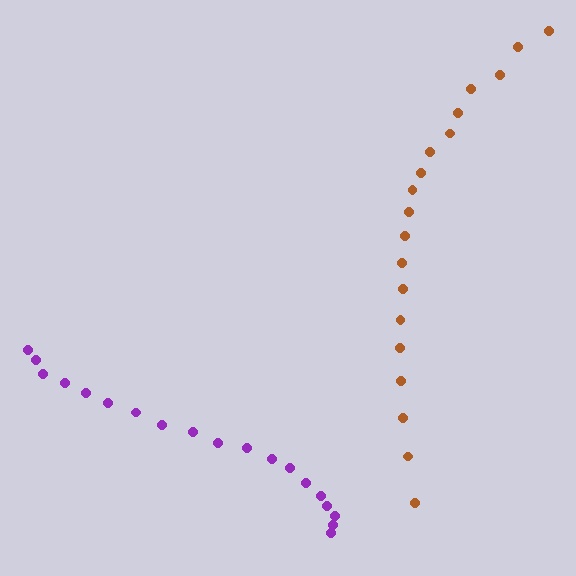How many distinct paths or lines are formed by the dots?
There are 2 distinct paths.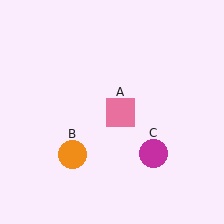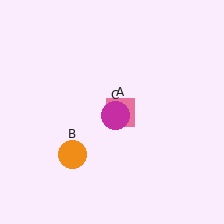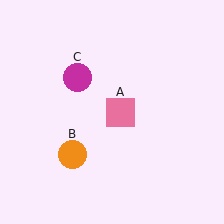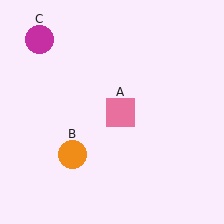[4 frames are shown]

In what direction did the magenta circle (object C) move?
The magenta circle (object C) moved up and to the left.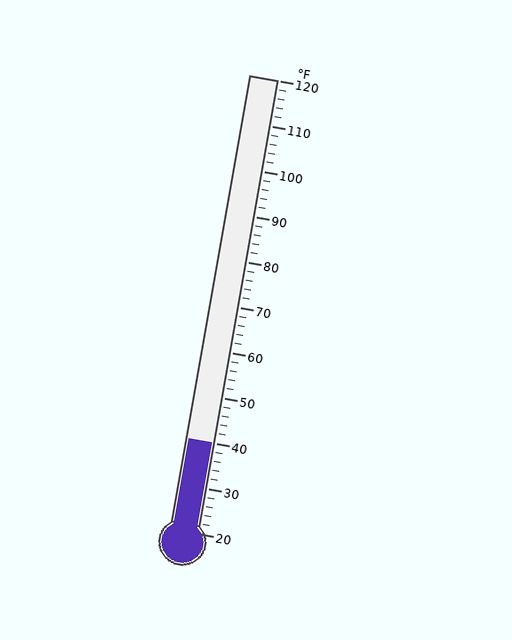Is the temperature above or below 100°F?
The temperature is below 100°F.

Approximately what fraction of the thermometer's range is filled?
The thermometer is filled to approximately 20% of its range.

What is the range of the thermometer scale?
The thermometer scale ranges from 20°F to 120°F.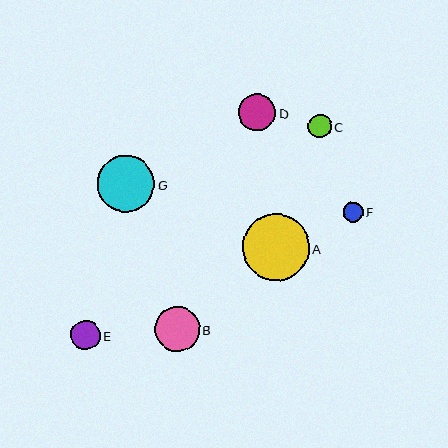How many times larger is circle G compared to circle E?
Circle G is approximately 1.9 times the size of circle E.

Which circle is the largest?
Circle A is the largest with a size of approximately 66 pixels.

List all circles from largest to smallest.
From largest to smallest: A, G, B, D, E, C, F.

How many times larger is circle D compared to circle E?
Circle D is approximately 1.3 times the size of circle E.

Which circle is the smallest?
Circle F is the smallest with a size of approximately 20 pixels.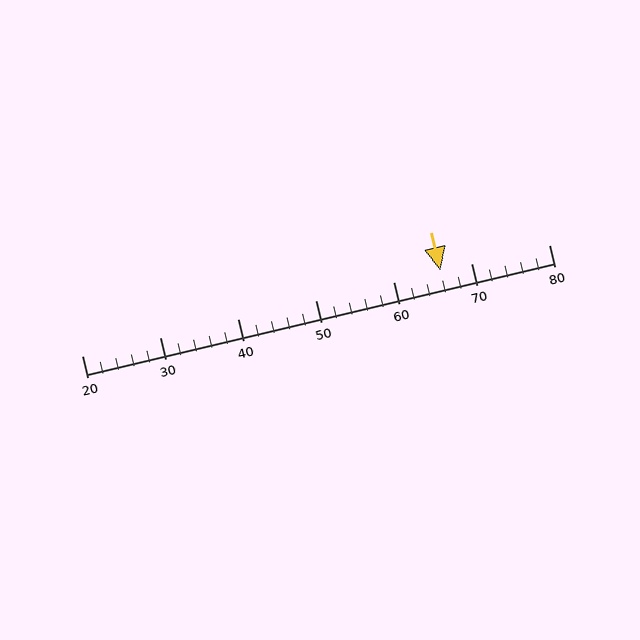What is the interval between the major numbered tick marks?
The major tick marks are spaced 10 units apart.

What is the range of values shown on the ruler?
The ruler shows values from 20 to 80.